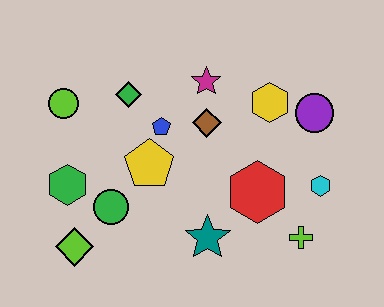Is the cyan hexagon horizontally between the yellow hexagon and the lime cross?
No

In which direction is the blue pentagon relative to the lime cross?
The blue pentagon is to the left of the lime cross.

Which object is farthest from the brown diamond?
The lime diamond is farthest from the brown diamond.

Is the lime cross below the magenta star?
Yes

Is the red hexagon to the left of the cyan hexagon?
Yes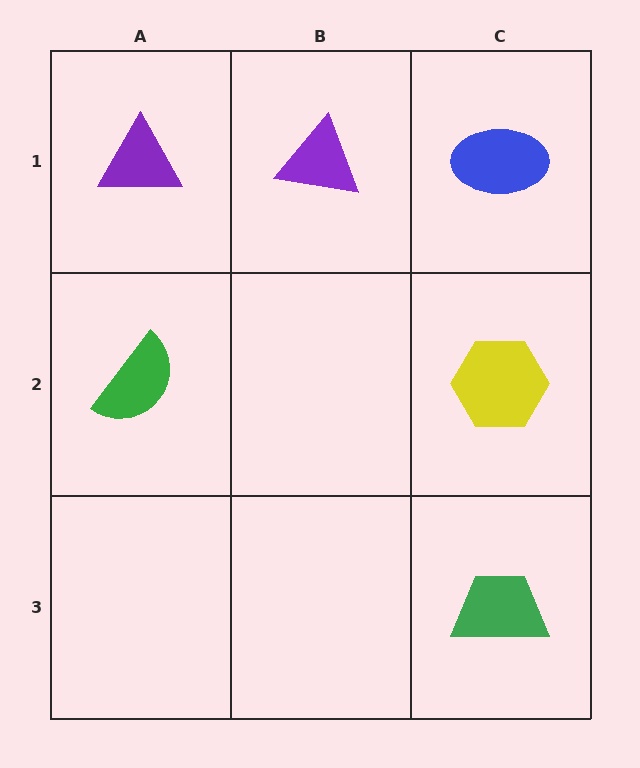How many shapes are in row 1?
3 shapes.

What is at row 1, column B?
A purple triangle.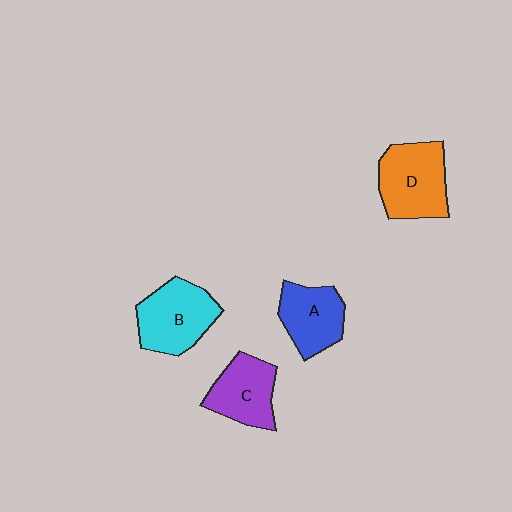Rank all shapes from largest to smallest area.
From largest to smallest: D (orange), B (cyan), C (purple), A (blue).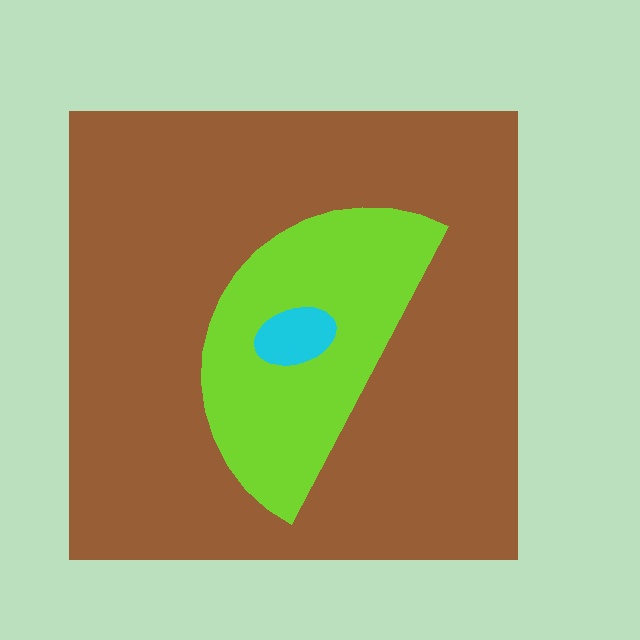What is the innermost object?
The cyan ellipse.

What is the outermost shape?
The brown square.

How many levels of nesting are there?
3.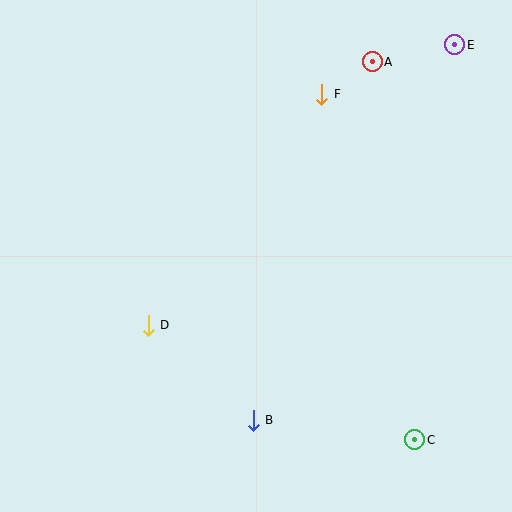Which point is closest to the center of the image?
Point D at (148, 325) is closest to the center.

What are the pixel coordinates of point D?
Point D is at (148, 325).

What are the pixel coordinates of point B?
Point B is at (253, 420).